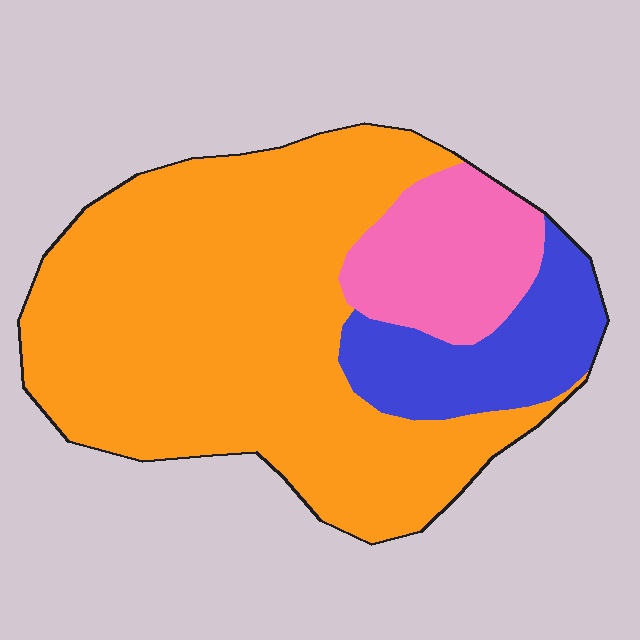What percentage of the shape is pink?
Pink takes up less than a quarter of the shape.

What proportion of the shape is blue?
Blue covers roughly 15% of the shape.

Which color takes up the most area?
Orange, at roughly 70%.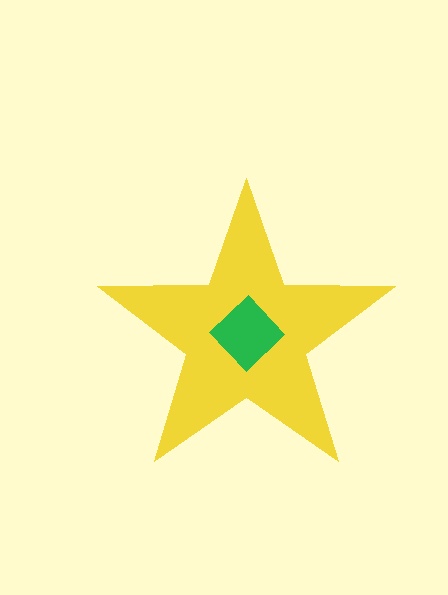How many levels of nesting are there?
2.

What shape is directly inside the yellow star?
The green diamond.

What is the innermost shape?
The green diamond.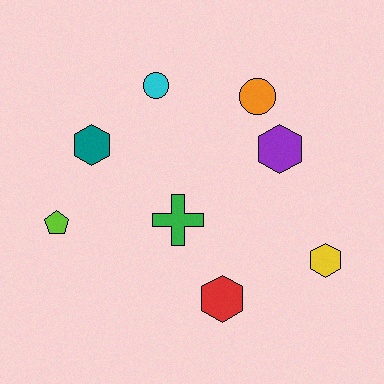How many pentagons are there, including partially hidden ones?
There is 1 pentagon.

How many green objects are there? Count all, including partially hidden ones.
There is 1 green object.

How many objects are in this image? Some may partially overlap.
There are 8 objects.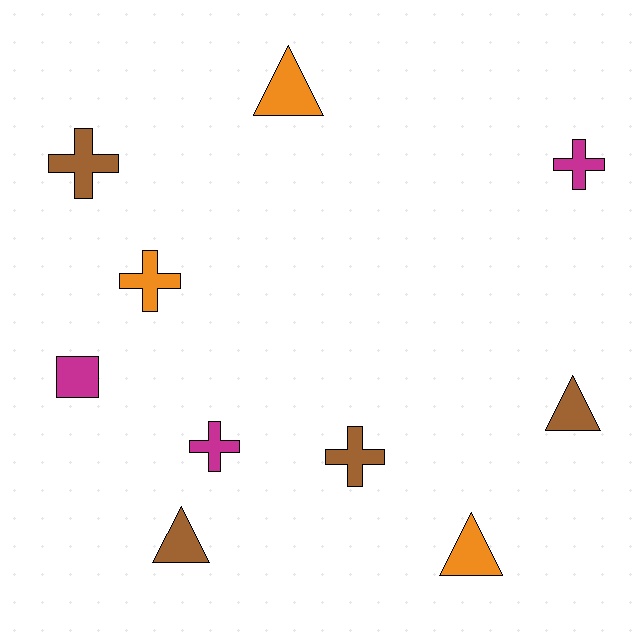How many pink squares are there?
There are no pink squares.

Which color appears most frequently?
Brown, with 4 objects.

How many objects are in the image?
There are 10 objects.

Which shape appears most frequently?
Cross, with 5 objects.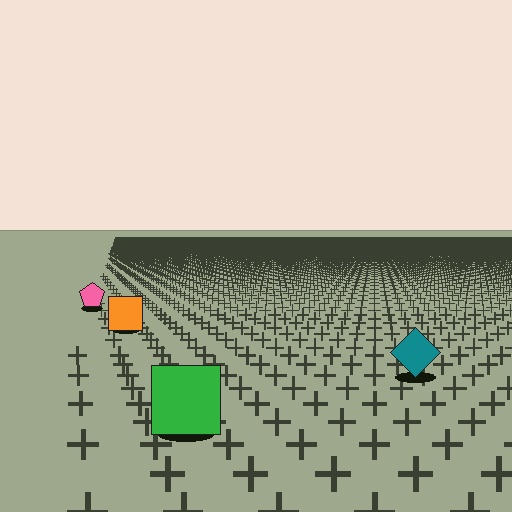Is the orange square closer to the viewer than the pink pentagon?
Yes. The orange square is closer — you can tell from the texture gradient: the ground texture is coarser near it.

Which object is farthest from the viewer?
The pink pentagon is farthest from the viewer. It appears smaller and the ground texture around it is denser.